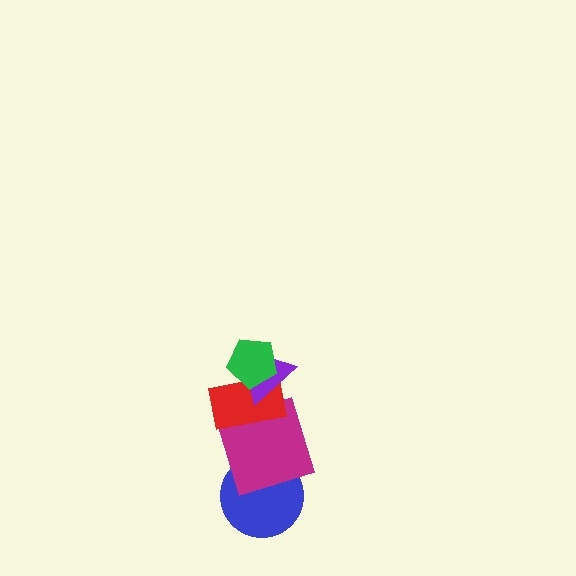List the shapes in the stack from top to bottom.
From top to bottom: the green pentagon, the purple triangle, the red rectangle, the magenta square, the blue circle.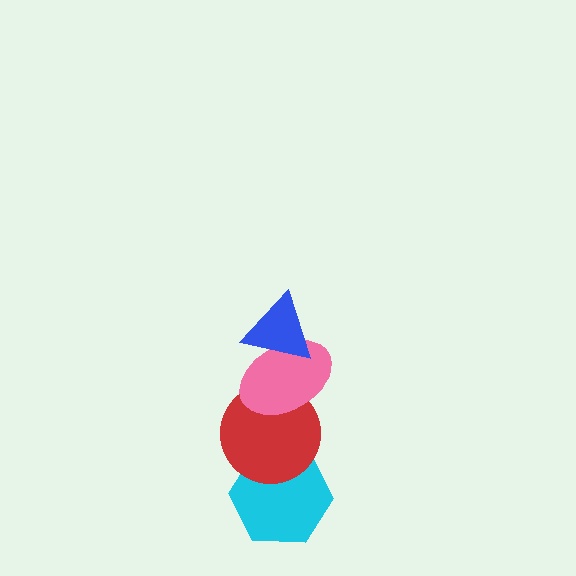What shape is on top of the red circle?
The pink ellipse is on top of the red circle.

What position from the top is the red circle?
The red circle is 3rd from the top.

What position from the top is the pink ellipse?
The pink ellipse is 2nd from the top.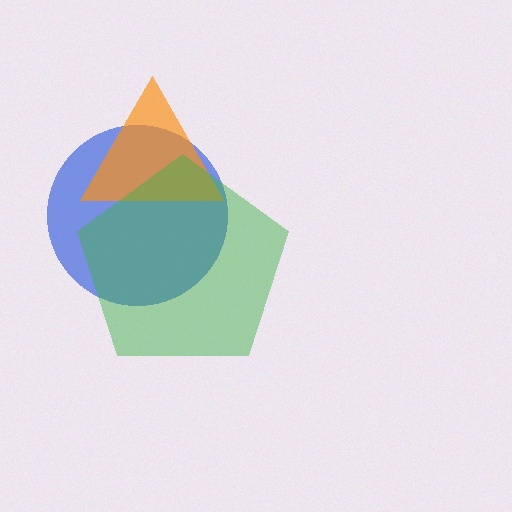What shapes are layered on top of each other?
The layered shapes are: a blue circle, an orange triangle, a green pentagon.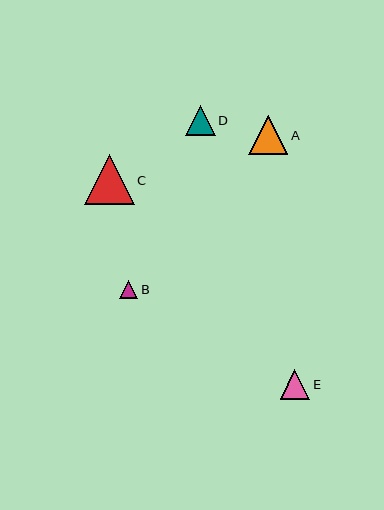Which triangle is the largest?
Triangle C is the largest with a size of approximately 50 pixels.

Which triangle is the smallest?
Triangle B is the smallest with a size of approximately 18 pixels.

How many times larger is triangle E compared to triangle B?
Triangle E is approximately 1.7 times the size of triangle B.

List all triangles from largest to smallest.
From largest to smallest: C, A, D, E, B.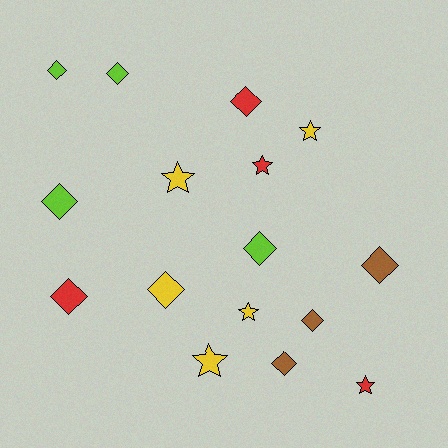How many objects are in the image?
There are 16 objects.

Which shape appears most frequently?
Diamond, with 10 objects.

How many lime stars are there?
There are no lime stars.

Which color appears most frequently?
Yellow, with 5 objects.